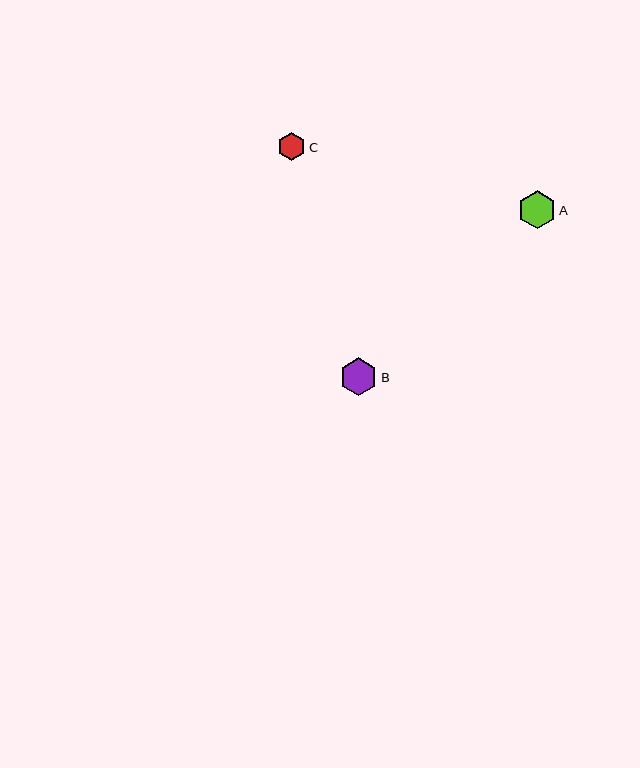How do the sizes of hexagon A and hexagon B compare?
Hexagon A and hexagon B are approximately the same size.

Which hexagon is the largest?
Hexagon A is the largest with a size of approximately 38 pixels.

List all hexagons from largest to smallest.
From largest to smallest: A, B, C.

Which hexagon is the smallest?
Hexagon C is the smallest with a size of approximately 28 pixels.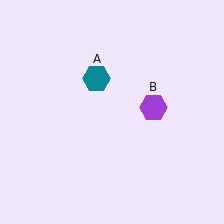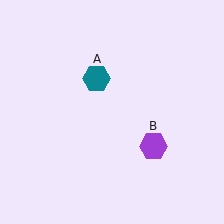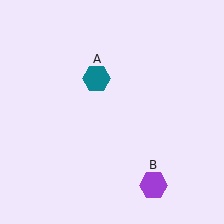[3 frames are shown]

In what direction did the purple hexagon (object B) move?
The purple hexagon (object B) moved down.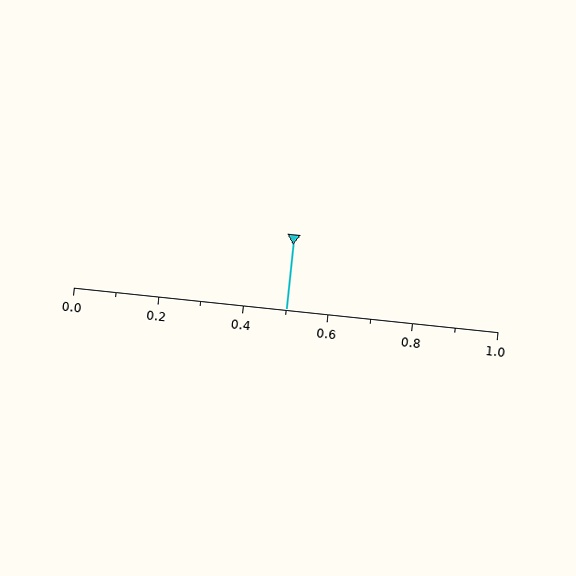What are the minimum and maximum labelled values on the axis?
The axis runs from 0.0 to 1.0.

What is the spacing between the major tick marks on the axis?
The major ticks are spaced 0.2 apart.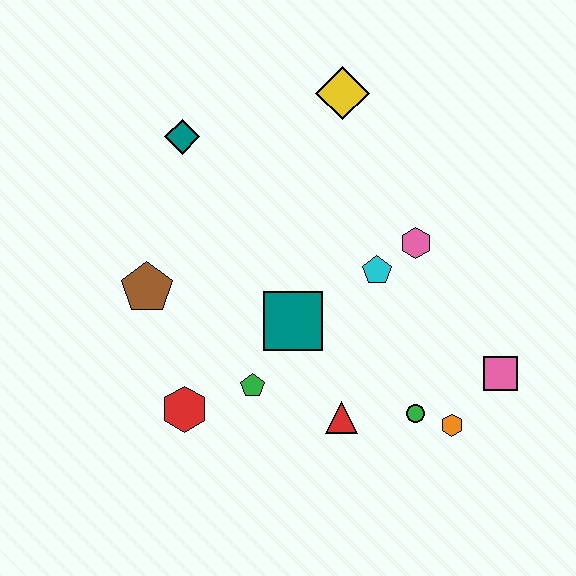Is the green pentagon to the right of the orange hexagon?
No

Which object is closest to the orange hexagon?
The green circle is closest to the orange hexagon.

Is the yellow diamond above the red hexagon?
Yes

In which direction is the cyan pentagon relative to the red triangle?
The cyan pentagon is above the red triangle.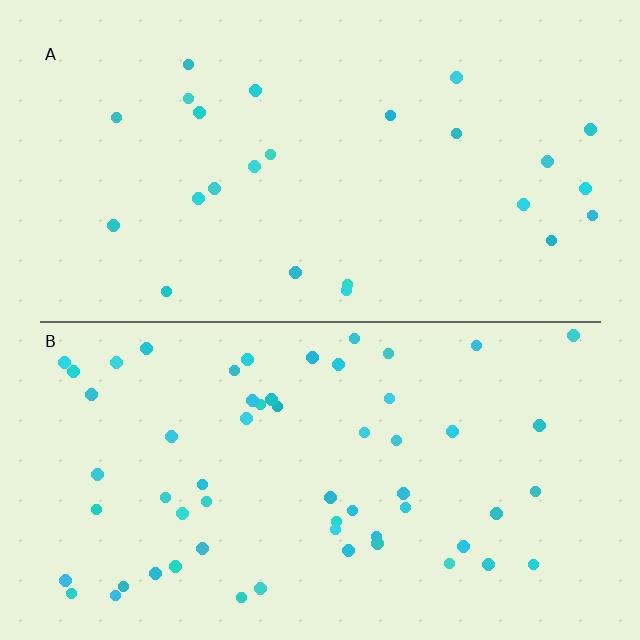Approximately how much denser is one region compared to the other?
Approximately 2.4× — region B over region A.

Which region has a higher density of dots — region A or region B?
B (the bottom).